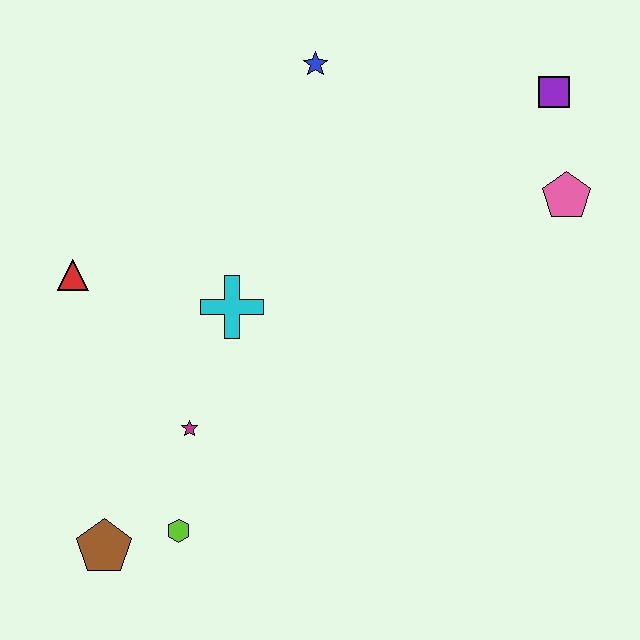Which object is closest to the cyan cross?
The magenta star is closest to the cyan cross.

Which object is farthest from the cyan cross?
The purple square is farthest from the cyan cross.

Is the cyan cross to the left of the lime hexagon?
No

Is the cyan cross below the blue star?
Yes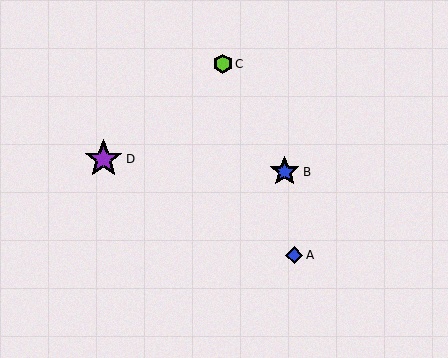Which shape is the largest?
The purple star (labeled D) is the largest.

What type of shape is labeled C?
Shape C is a lime hexagon.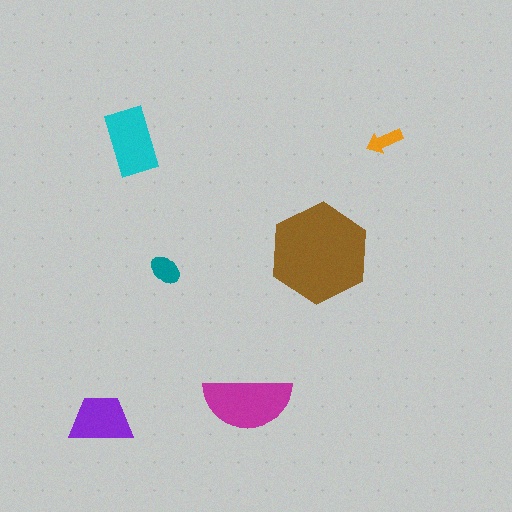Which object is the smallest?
The orange arrow.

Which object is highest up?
The orange arrow is topmost.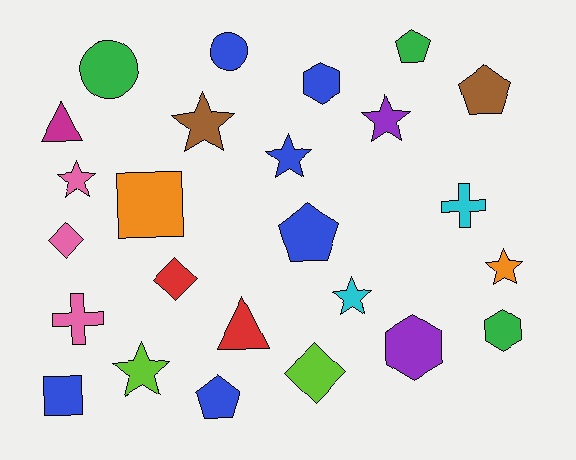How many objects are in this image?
There are 25 objects.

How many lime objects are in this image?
There are 2 lime objects.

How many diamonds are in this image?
There are 3 diamonds.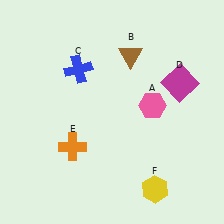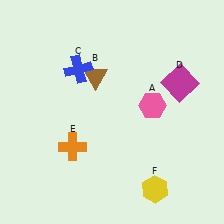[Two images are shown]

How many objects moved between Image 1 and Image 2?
1 object moved between the two images.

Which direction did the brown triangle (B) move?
The brown triangle (B) moved left.